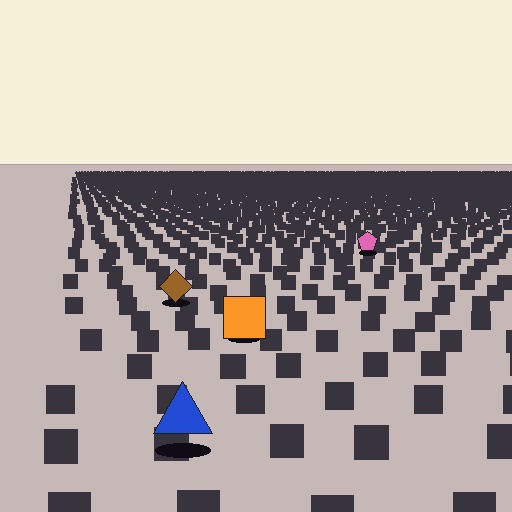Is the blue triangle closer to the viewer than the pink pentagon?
Yes. The blue triangle is closer — you can tell from the texture gradient: the ground texture is coarser near it.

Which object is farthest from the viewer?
The pink pentagon is farthest from the viewer. It appears smaller and the ground texture around it is denser.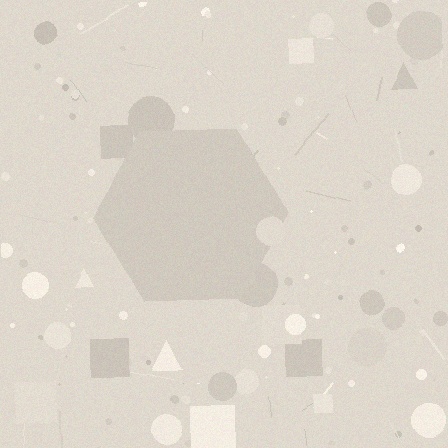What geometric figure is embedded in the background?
A hexagon is embedded in the background.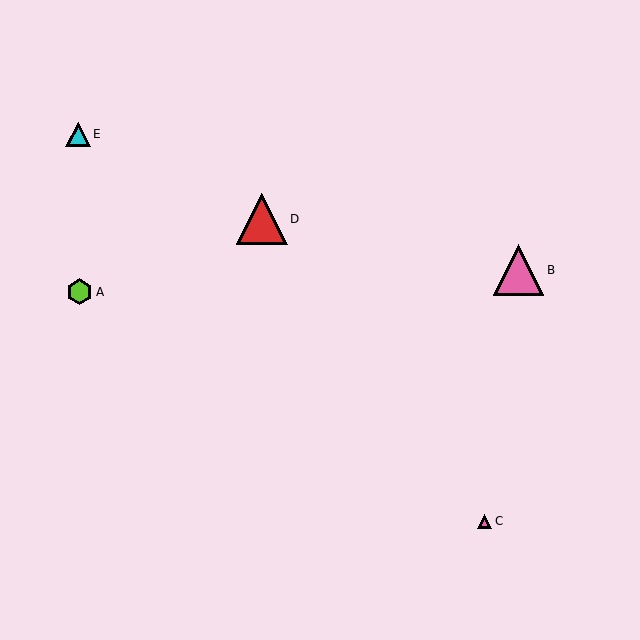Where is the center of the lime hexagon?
The center of the lime hexagon is at (80, 292).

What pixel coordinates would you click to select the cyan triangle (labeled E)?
Click at (78, 134) to select the cyan triangle E.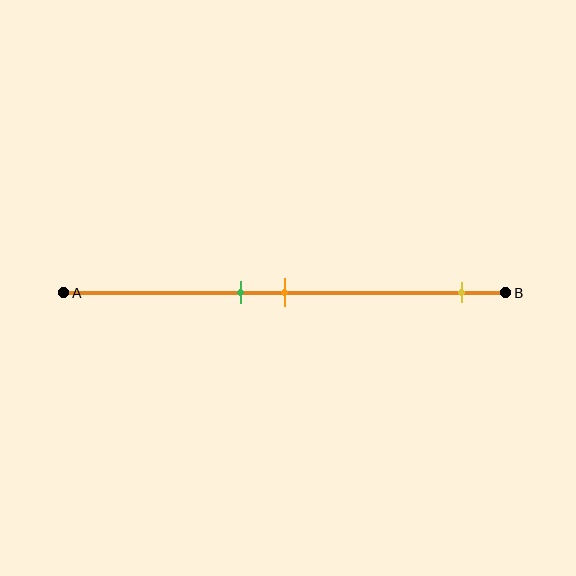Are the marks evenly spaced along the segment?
No, the marks are not evenly spaced.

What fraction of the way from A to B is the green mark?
The green mark is approximately 40% (0.4) of the way from A to B.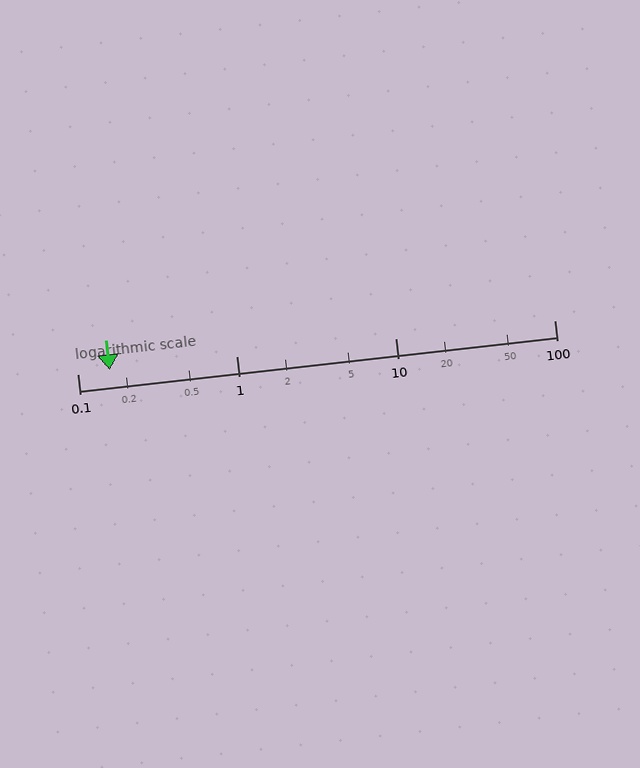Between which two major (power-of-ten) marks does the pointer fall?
The pointer is between 0.1 and 1.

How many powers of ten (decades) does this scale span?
The scale spans 3 decades, from 0.1 to 100.